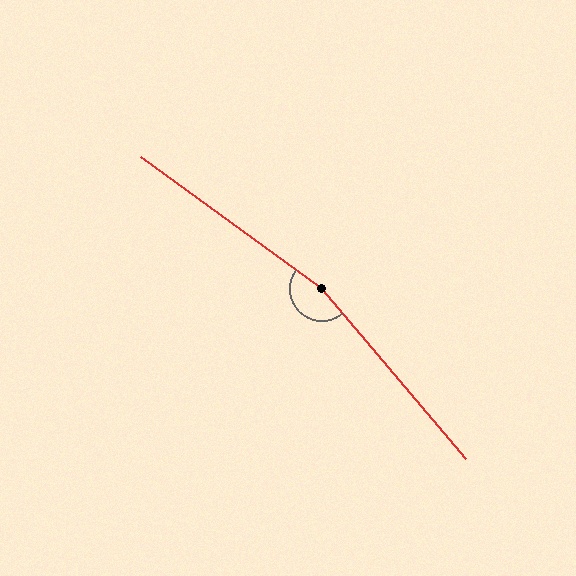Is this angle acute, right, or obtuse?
It is obtuse.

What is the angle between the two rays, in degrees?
Approximately 166 degrees.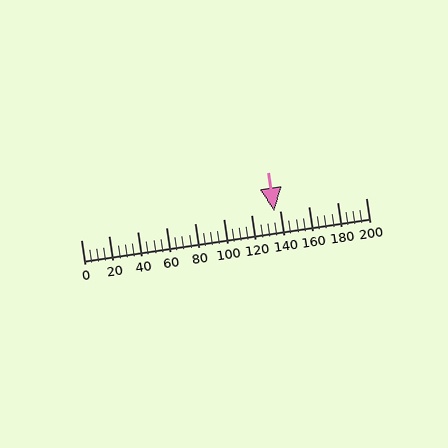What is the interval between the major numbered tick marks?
The major tick marks are spaced 20 units apart.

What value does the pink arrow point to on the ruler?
The pink arrow points to approximately 136.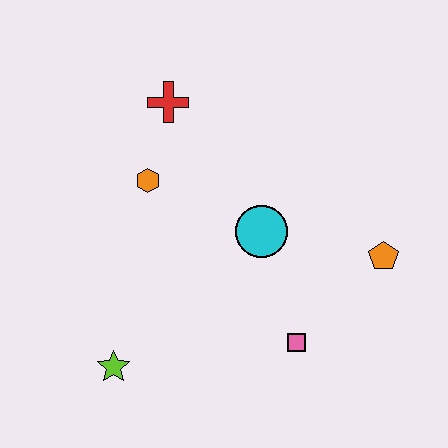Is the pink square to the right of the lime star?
Yes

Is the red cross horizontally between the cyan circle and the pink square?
No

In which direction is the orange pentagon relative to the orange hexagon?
The orange pentagon is to the right of the orange hexagon.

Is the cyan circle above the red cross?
No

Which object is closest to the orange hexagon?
The red cross is closest to the orange hexagon.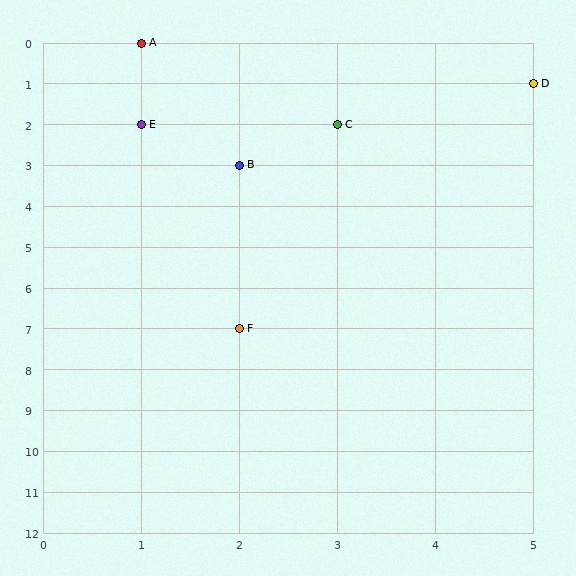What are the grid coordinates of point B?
Point B is at grid coordinates (2, 3).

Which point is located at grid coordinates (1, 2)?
Point E is at (1, 2).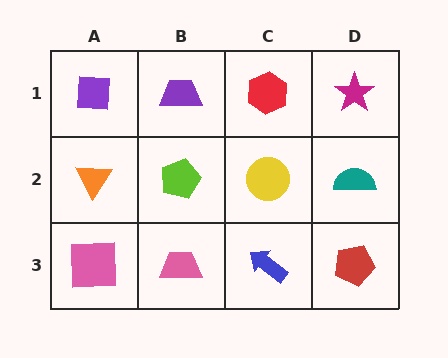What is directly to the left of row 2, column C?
A lime pentagon.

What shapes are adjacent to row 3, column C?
A yellow circle (row 2, column C), a pink trapezoid (row 3, column B), a red pentagon (row 3, column D).